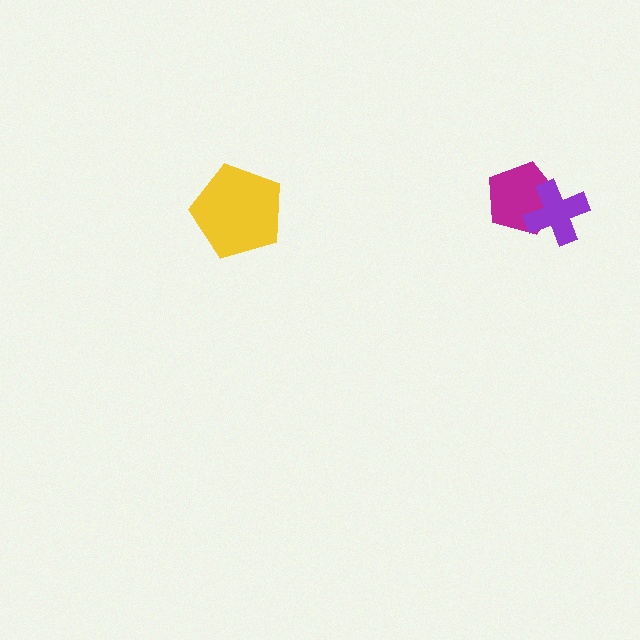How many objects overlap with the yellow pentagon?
0 objects overlap with the yellow pentagon.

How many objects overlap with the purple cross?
1 object overlaps with the purple cross.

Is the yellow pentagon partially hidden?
No, no other shape covers it.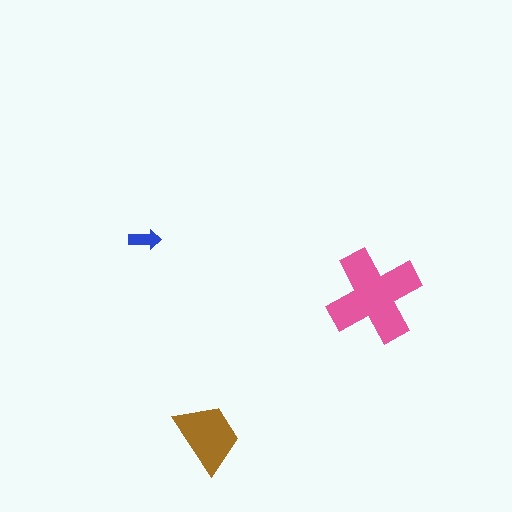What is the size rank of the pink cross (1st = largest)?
1st.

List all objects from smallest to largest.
The blue arrow, the brown trapezoid, the pink cross.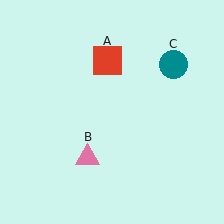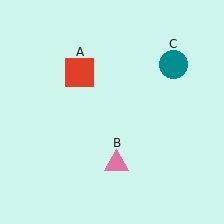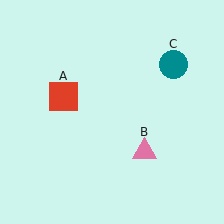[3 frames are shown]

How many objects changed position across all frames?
2 objects changed position: red square (object A), pink triangle (object B).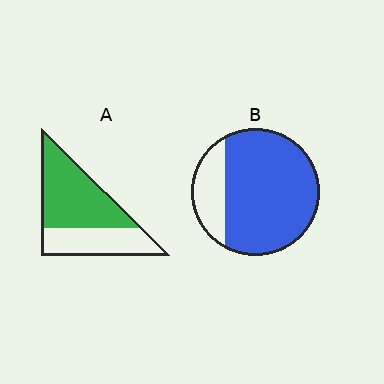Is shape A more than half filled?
Yes.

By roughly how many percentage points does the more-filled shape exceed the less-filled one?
By roughly 20 percentage points (B over A).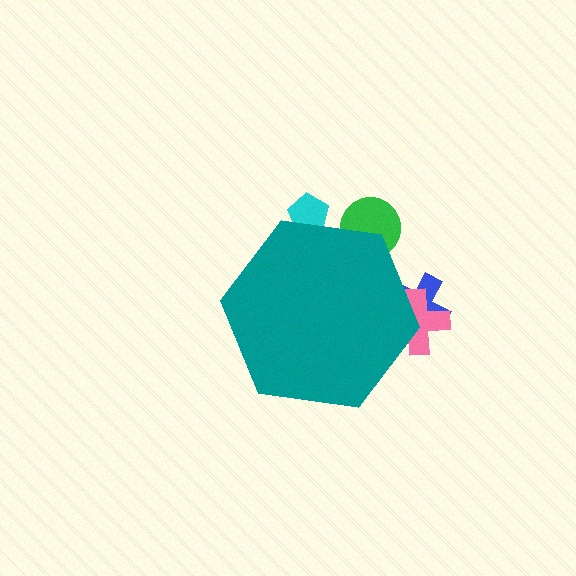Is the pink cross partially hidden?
Yes, the pink cross is partially hidden behind the teal hexagon.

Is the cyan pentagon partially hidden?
Yes, the cyan pentagon is partially hidden behind the teal hexagon.